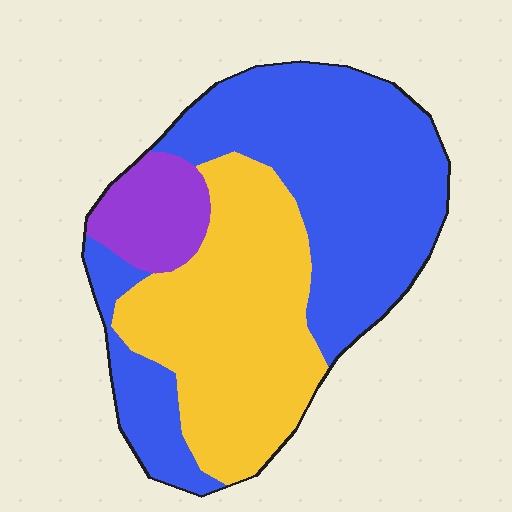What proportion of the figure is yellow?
Yellow covers 38% of the figure.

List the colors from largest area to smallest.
From largest to smallest: blue, yellow, purple.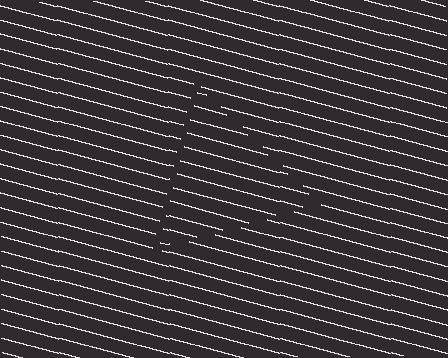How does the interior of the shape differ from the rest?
The interior of the shape contains the same grating, shifted by half a period — the contour is defined by the phase discontinuity where line-ends from the inner and outer gratings abut.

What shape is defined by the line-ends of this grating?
An illusory triangle. The interior of the shape contains the same grating, shifted by half a period — the contour is defined by the phase discontinuity where line-ends from the inner and outer gratings abut.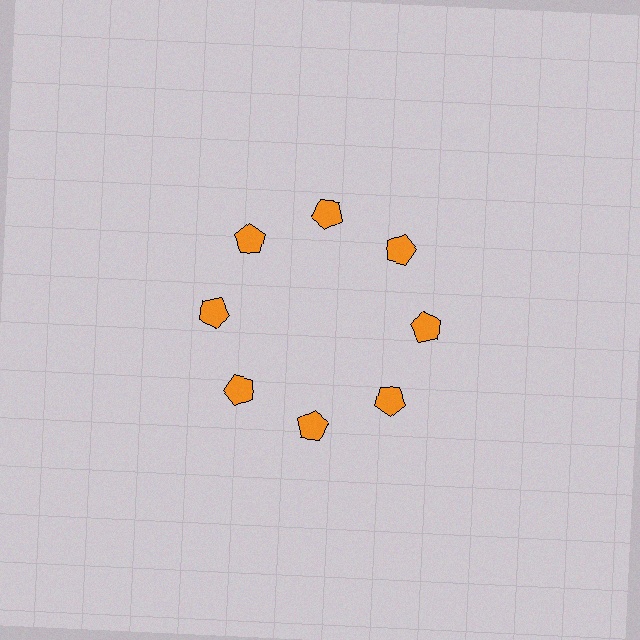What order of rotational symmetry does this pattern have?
This pattern has 8-fold rotational symmetry.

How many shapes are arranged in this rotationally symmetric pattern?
There are 8 shapes, arranged in 8 groups of 1.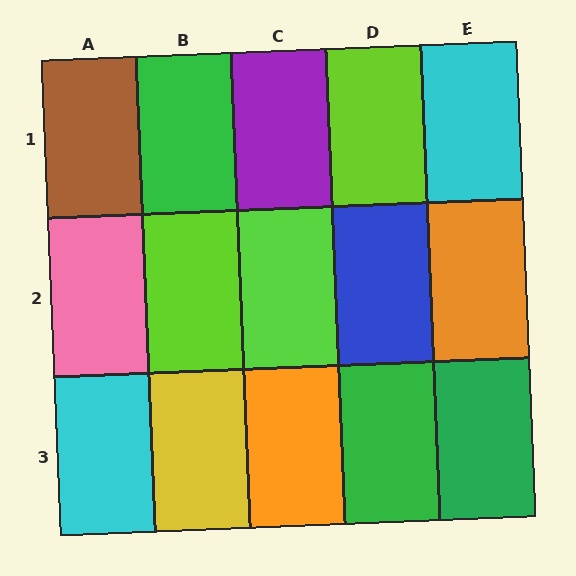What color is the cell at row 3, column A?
Cyan.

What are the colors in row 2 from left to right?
Pink, lime, lime, blue, orange.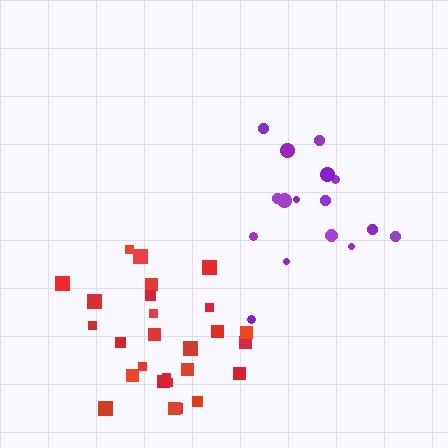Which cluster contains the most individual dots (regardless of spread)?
Red (27).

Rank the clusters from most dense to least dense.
red, purple.